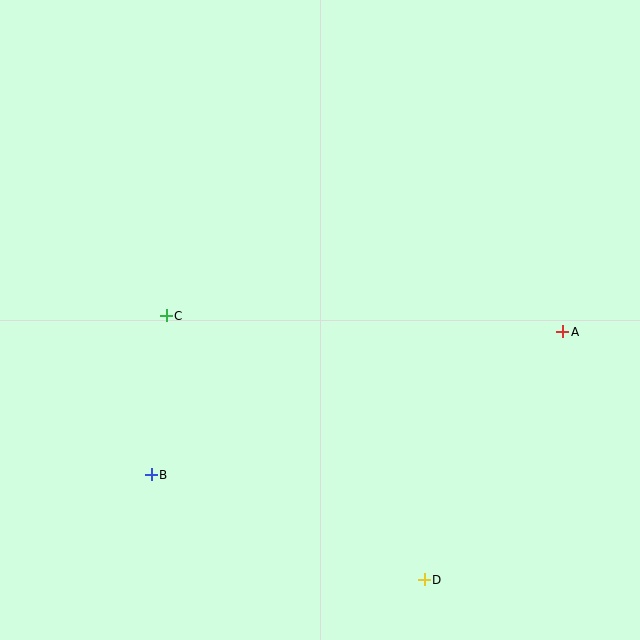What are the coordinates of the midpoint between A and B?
The midpoint between A and B is at (357, 403).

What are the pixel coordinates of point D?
Point D is at (424, 580).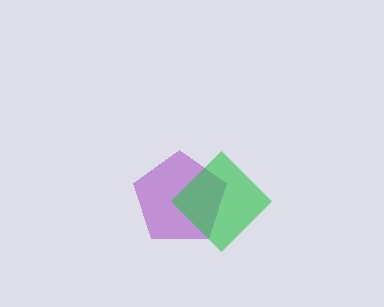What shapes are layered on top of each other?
The layered shapes are: a purple pentagon, a green diamond.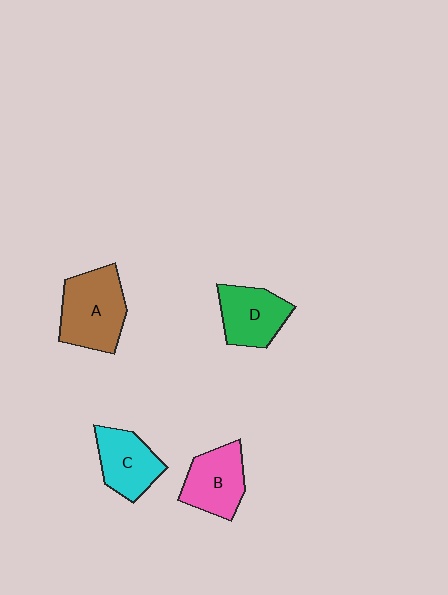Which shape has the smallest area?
Shape C (cyan).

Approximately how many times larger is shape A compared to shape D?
Approximately 1.3 times.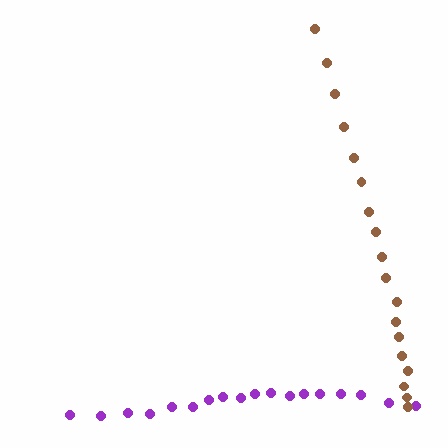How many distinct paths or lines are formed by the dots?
There are 2 distinct paths.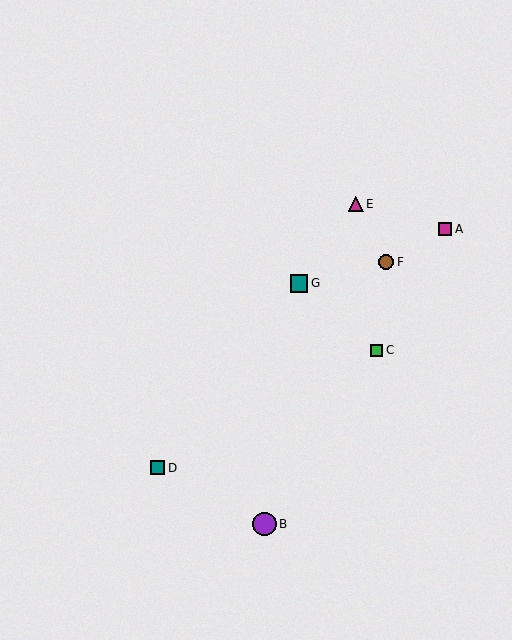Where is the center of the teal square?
The center of the teal square is at (158, 468).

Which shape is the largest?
The purple circle (labeled B) is the largest.